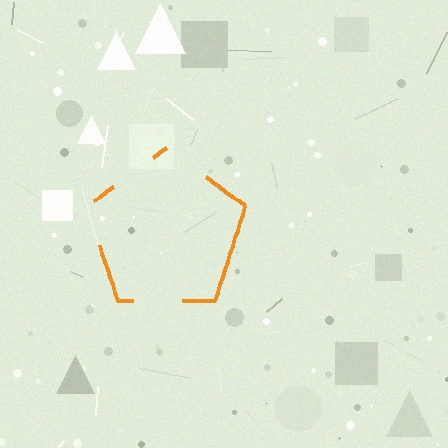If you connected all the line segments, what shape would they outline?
They would outline a pentagon.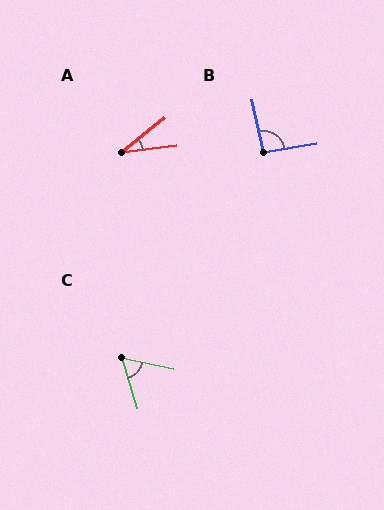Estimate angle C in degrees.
Approximately 62 degrees.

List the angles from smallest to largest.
A (31°), C (62°), B (93°).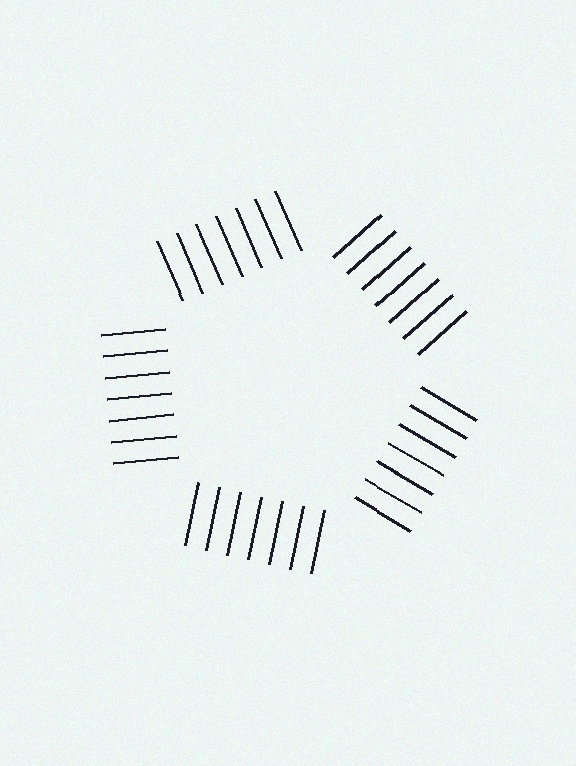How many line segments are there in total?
35 — 7 along each of the 5 edges.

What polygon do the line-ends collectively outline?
An illusory pentagon — the line segments terminate on its edges but no continuous stroke is drawn.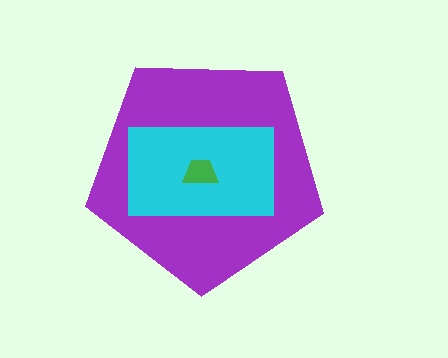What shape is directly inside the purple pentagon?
The cyan rectangle.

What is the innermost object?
The green trapezoid.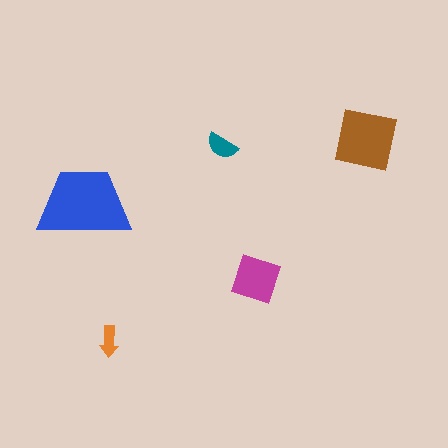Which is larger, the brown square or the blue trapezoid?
The blue trapezoid.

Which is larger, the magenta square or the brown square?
The brown square.